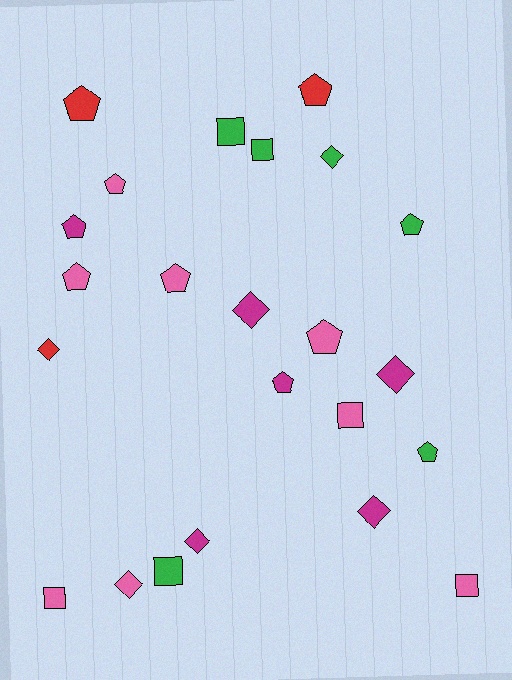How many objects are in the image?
There are 23 objects.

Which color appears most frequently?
Pink, with 8 objects.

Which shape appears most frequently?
Pentagon, with 10 objects.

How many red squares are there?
There are no red squares.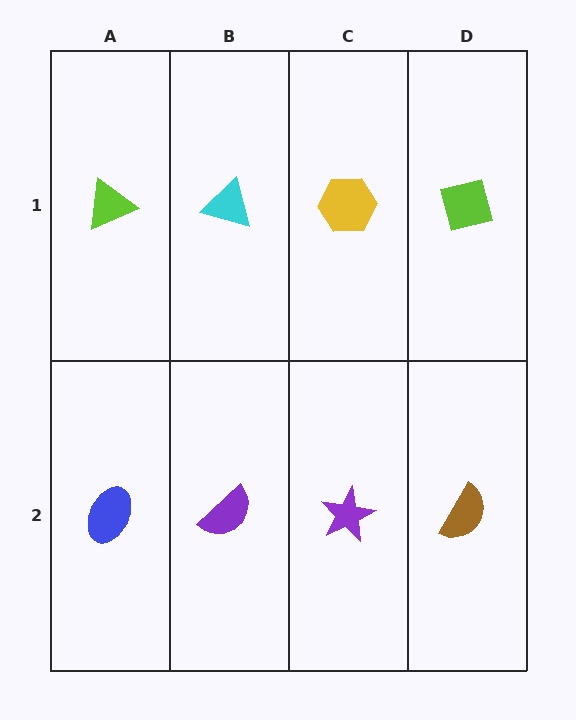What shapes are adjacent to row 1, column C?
A purple star (row 2, column C), a cyan triangle (row 1, column B), a lime square (row 1, column D).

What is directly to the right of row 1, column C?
A lime square.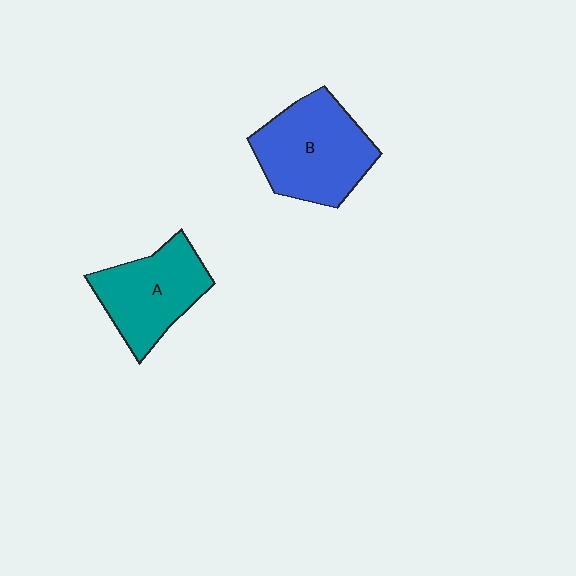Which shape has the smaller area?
Shape A (teal).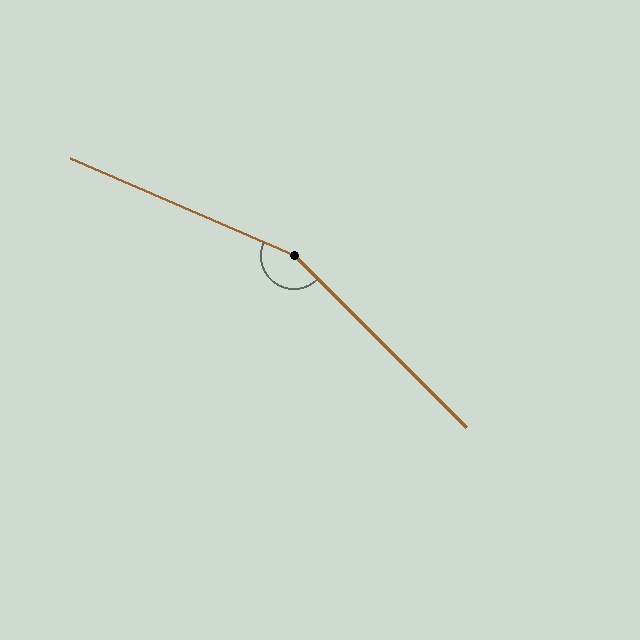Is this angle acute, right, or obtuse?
It is obtuse.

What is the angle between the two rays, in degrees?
Approximately 159 degrees.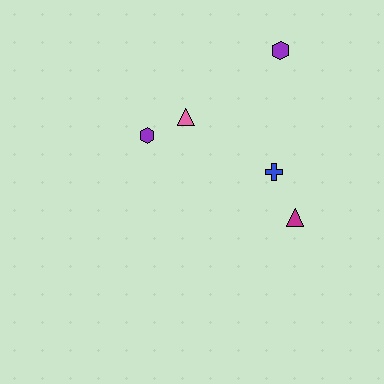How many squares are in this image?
There are no squares.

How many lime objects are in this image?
There are no lime objects.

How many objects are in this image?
There are 5 objects.